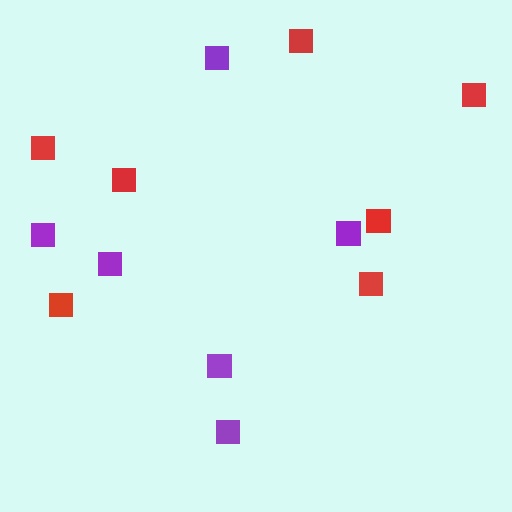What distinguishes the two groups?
There are 2 groups: one group of red squares (7) and one group of purple squares (6).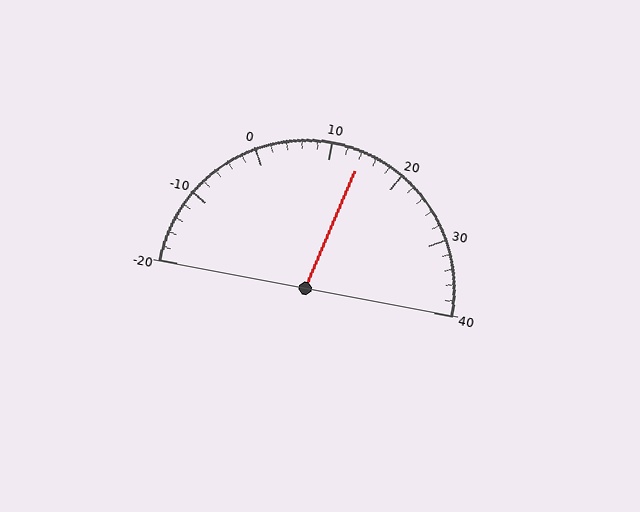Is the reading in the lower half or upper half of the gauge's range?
The reading is in the upper half of the range (-20 to 40).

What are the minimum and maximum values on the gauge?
The gauge ranges from -20 to 40.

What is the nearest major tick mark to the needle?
The nearest major tick mark is 10.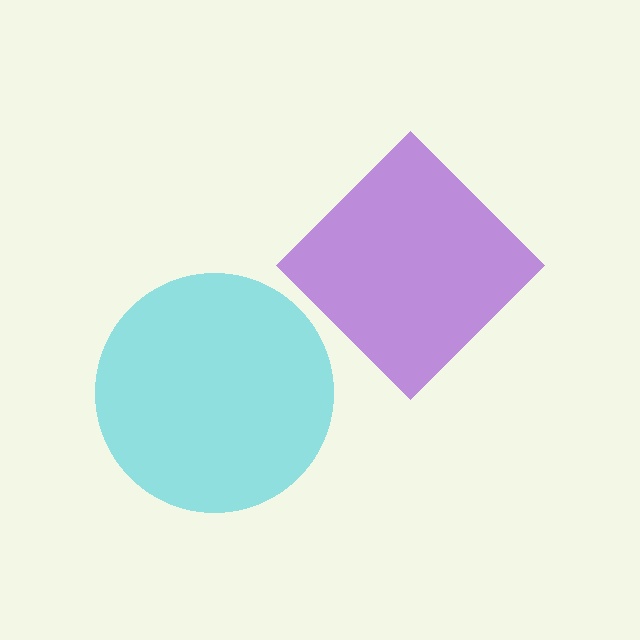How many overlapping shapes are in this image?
There are 2 overlapping shapes in the image.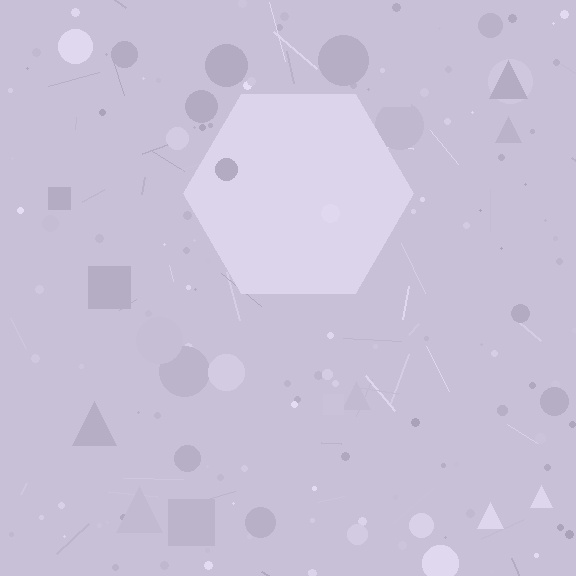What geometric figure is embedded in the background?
A hexagon is embedded in the background.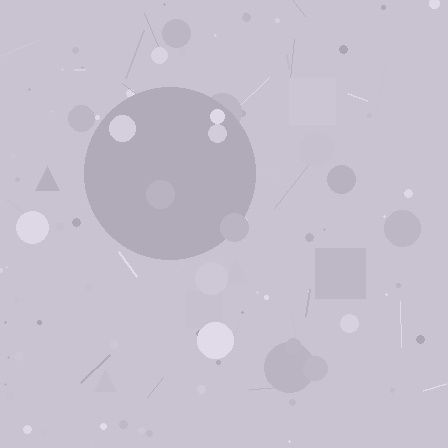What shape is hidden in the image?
A circle is hidden in the image.